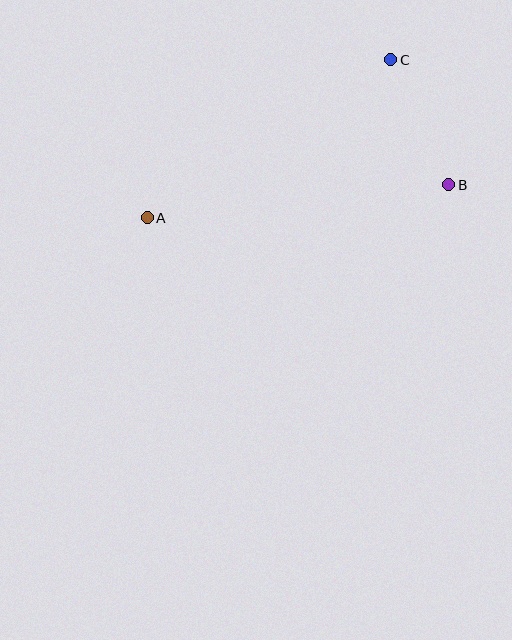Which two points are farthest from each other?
Points A and B are farthest from each other.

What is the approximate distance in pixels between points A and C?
The distance between A and C is approximately 289 pixels.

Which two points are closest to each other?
Points B and C are closest to each other.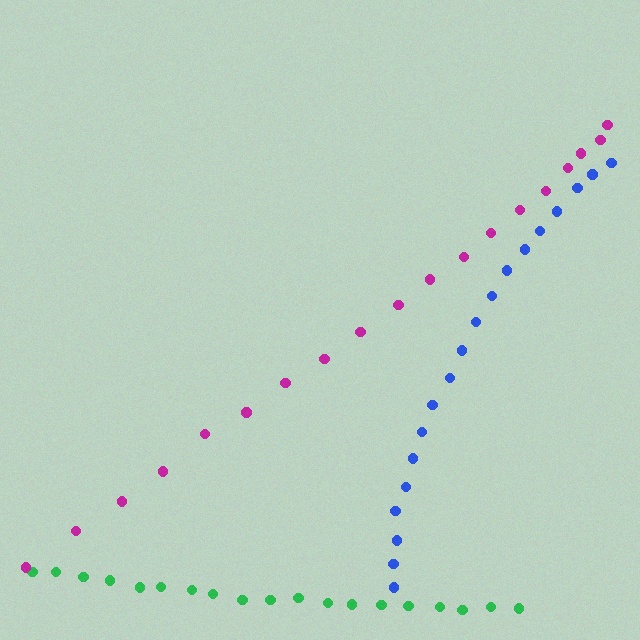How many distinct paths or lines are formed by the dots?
There are 3 distinct paths.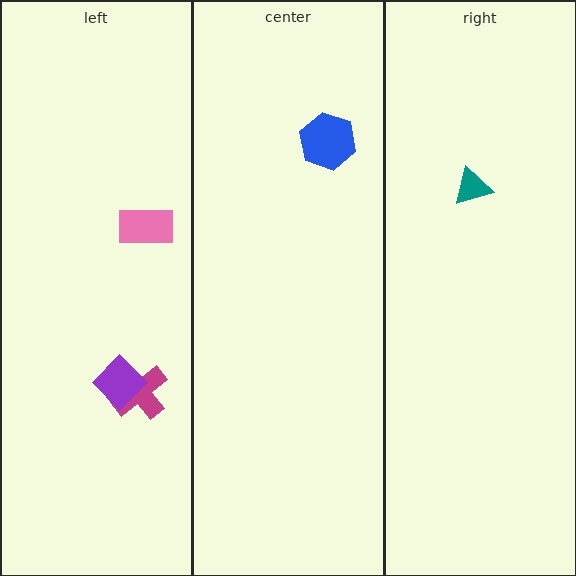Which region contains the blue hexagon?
The center region.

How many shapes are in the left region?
3.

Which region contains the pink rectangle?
The left region.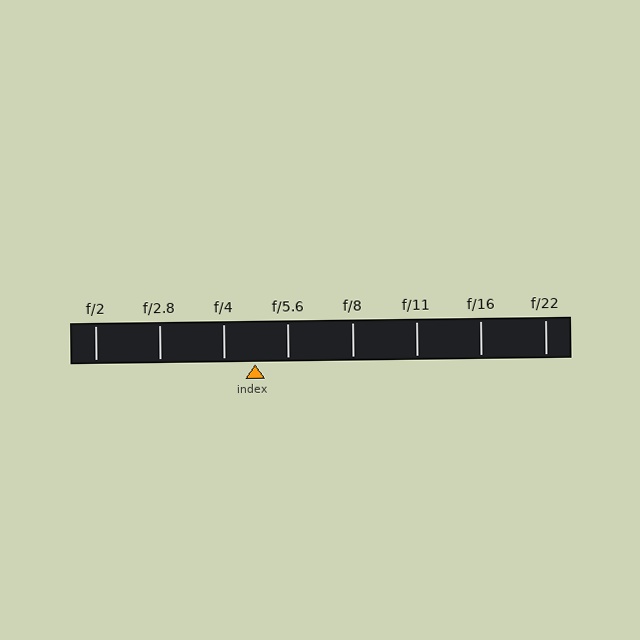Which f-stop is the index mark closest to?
The index mark is closest to f/4.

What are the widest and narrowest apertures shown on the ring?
The widest aperture shown is f/2 and the narrowest is f/22.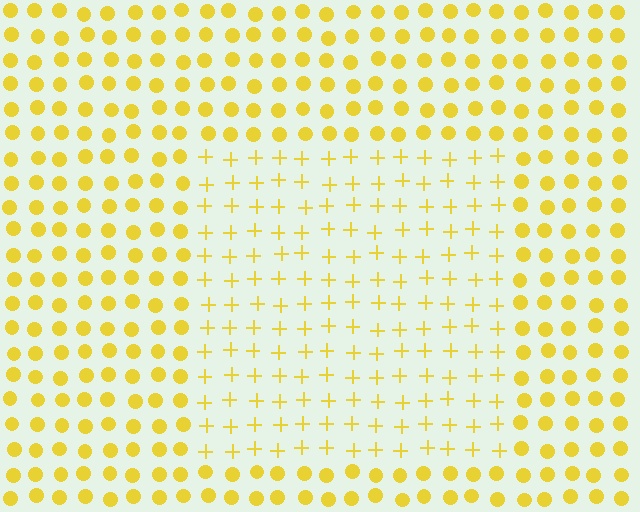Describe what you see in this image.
The image is filled with small yellow elements arranged in a uniform grid. A rectangle-shaped region contains plus signs, while the surrounding area contains circles. The boundary is defined purely by the change in element shape.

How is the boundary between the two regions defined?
The boundary is defined by a change in element shape: plus signs inside vs. circles outside. All elements share the same color and spacing.